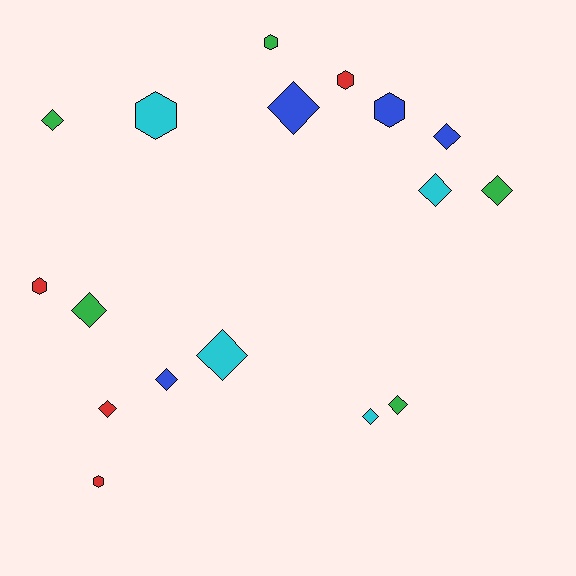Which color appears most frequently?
Green, with 5 objects.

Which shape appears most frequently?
Diamond, with 11 objects.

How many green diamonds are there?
There are 4 green diamonds.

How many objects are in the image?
There are 17 objects.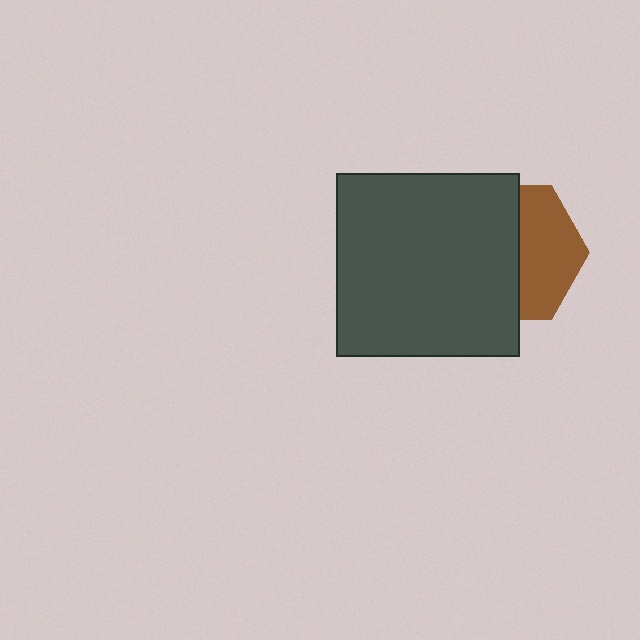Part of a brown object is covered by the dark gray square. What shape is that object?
It is a hexagon.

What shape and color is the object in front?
The object in front is a dark gray square.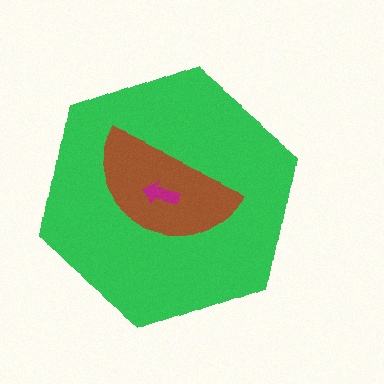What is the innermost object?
The magenta arrow.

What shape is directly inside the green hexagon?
The brown semicircle.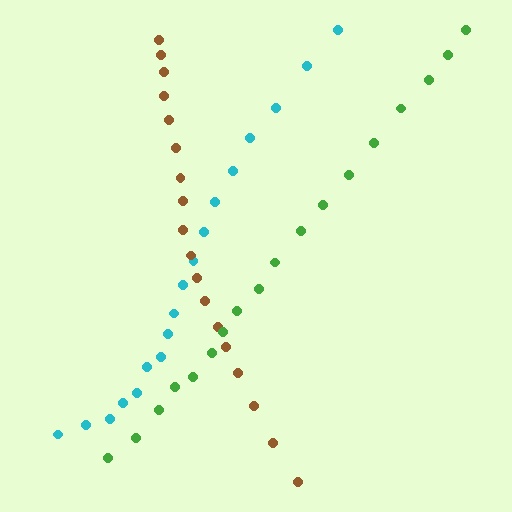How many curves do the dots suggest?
There are 3 distinct paths.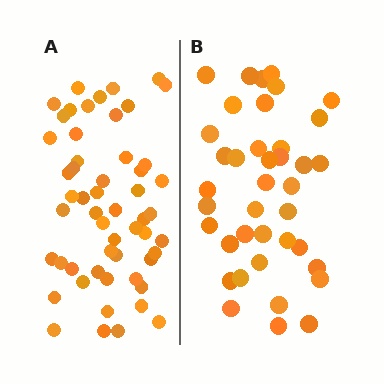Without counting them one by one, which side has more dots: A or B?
Region A (the left region) has more dots.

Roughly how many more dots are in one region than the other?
Region A has approximately 15 more dots than region B.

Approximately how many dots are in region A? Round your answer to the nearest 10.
About 50 dots. (The exact count is 54, which rounds to 50.)